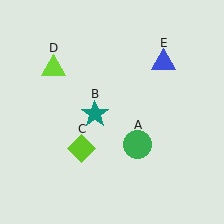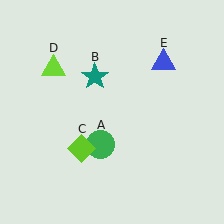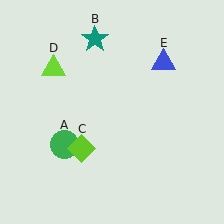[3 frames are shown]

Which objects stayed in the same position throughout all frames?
Lime diamond (object C) and lime triangle (object D) and blue triangle (object E) remained stationary.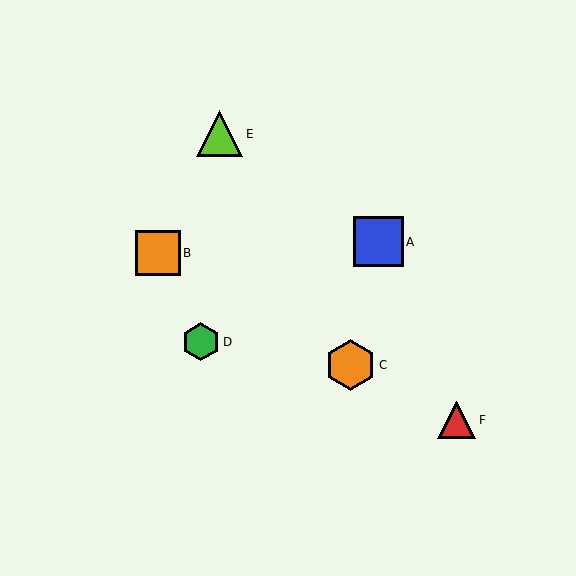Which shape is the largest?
The orange hexagon (labeled C) is the largest.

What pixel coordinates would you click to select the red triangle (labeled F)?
Click at (457, 420) to select the red triangle F.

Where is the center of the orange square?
The center of the orange square is at (158, 253).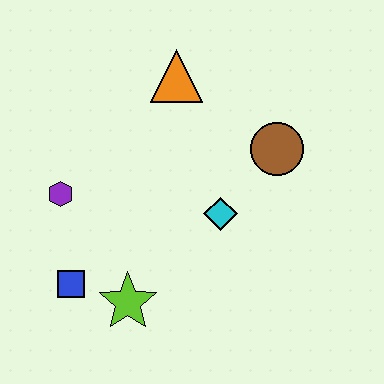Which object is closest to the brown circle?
The cyan diamond is closest to the brown circle.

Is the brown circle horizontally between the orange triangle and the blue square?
No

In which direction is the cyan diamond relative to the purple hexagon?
The cyan diamond is to the right of the purple hexagon.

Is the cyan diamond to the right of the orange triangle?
Yes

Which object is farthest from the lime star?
The orange triangle is farthest from the lime star.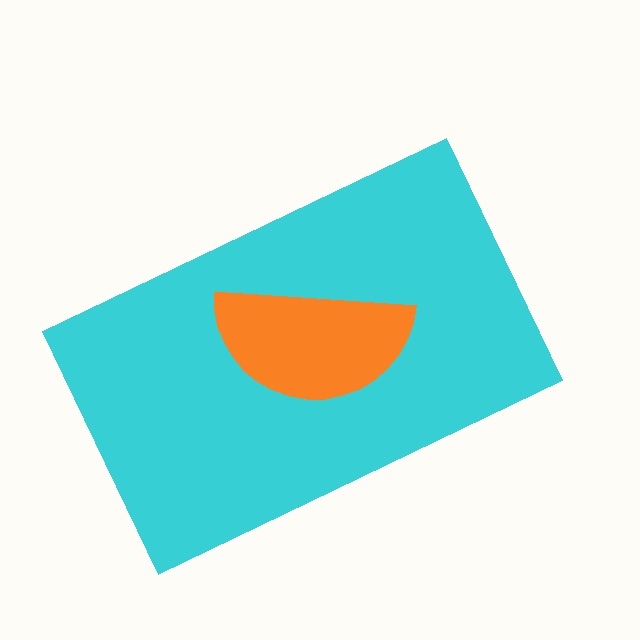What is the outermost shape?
The cyan rectangle.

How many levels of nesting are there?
2.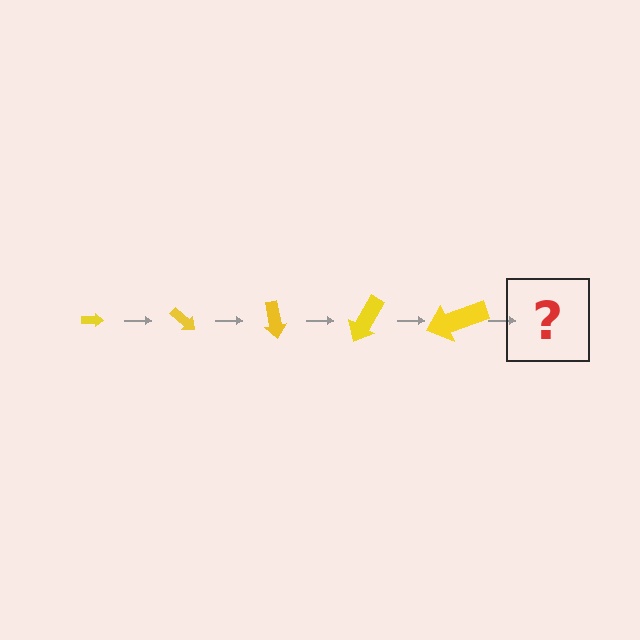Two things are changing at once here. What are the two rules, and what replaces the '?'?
The two rules are that the arrow grows larger each step and it rotates 40 degrees each step. The '?' should be an arrow, larger than the previous one and rotated 200 degrees from the start.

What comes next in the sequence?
The next element should be an arrow, larger than the previous one and rotated 200 degrees from the start.